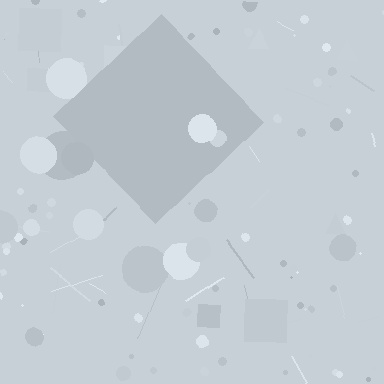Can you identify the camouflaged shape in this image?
The camouflaged shape is a diamond.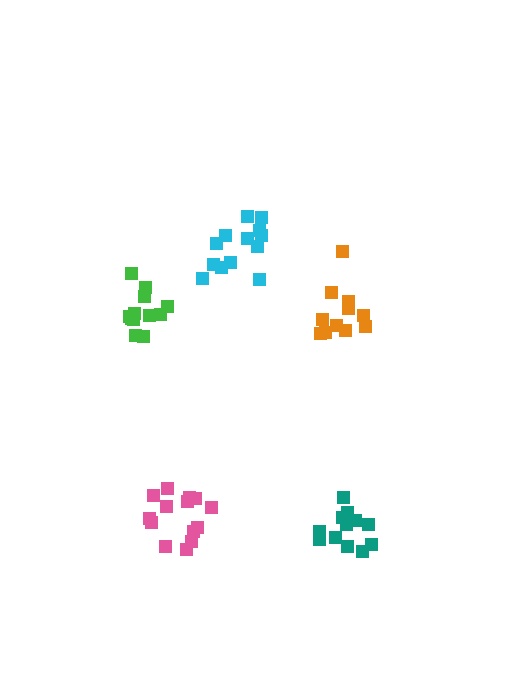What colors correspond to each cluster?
The clusters are colored: green, pink, teal, orange, cyan.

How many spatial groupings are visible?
There are 5 spatial groupings.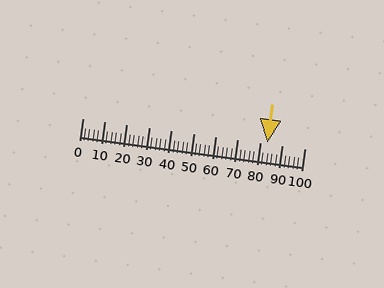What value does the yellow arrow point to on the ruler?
The yellow arrow points to approximately 83.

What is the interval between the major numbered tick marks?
The major tick marks are spaced 10 units apart.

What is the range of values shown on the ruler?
The ruler shows values from 0 to 100.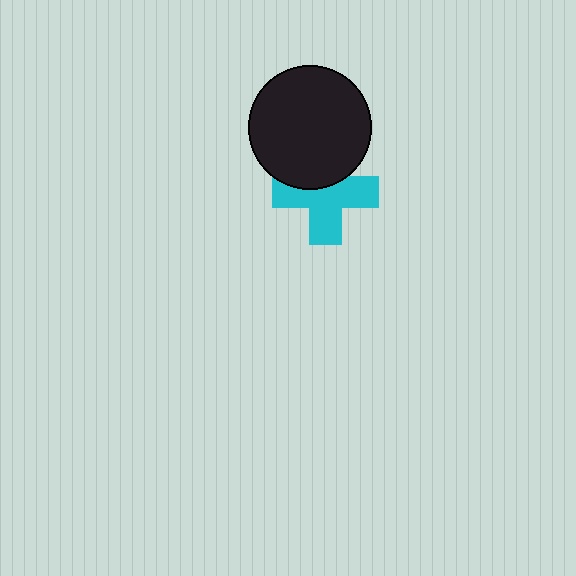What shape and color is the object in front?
The object in front is a black circle.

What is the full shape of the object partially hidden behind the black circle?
The partially hidden object is a cyan cross.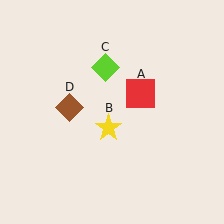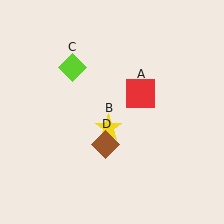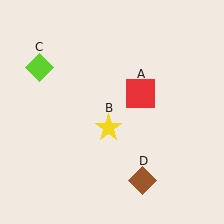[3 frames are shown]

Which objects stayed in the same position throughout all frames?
Red square (object A) and yellow star (object B) remained stationary.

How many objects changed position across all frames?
2 objects changed position: lime diamond (object C), brown diamond (object D).